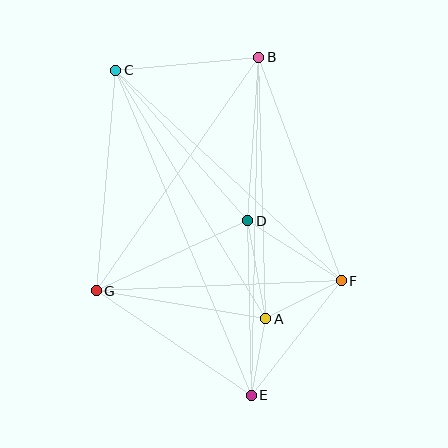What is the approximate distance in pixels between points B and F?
The distance between B and F is approximately 238 pixels.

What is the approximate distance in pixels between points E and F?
The distance between E and F is approximately 146 pixels.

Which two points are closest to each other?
Points A and E are closest to each other.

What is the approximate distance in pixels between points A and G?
The distance between A and G is approximately 172 pixels.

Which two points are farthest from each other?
Points C and E are farthest from each other.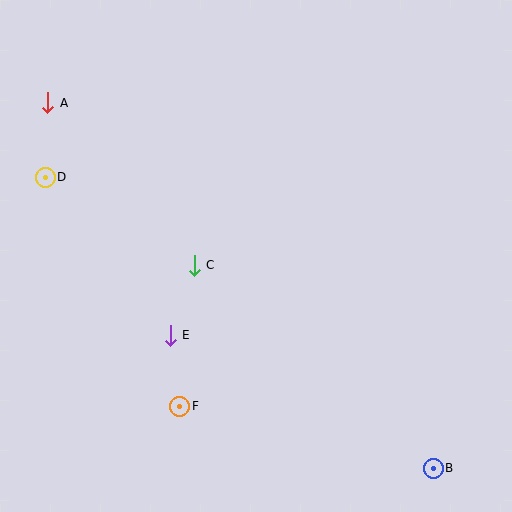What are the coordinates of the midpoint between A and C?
The midpoint between A and C is at (121, 184).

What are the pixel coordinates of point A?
Point A is at (48, 103).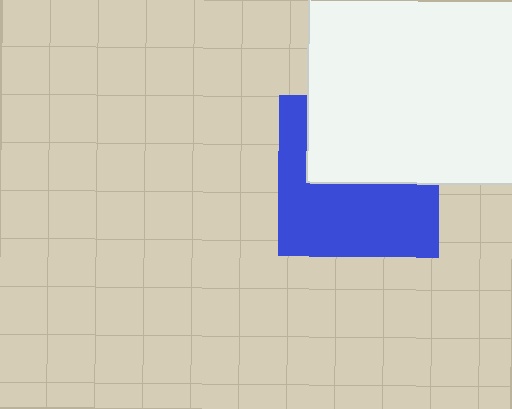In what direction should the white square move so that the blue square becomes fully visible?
The white square should move up. That is the shortest direction to clear the overlap and leave the blue square fully visible.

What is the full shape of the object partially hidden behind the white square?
The partially hidden object is a blue square.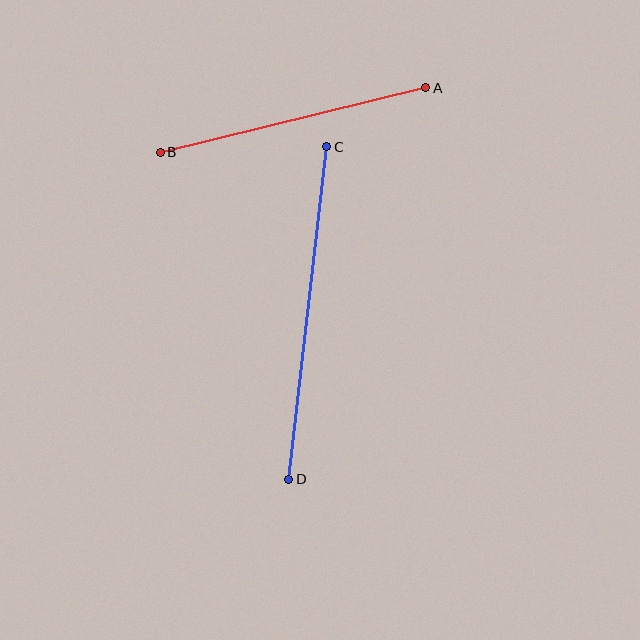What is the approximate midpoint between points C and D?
The midpoint is at approximately (308, 313) pixels.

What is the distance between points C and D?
The distance is approximately 334 pixels.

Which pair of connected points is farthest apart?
Points C and D are farthest apart.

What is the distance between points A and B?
The distance is approximately 273 pixels.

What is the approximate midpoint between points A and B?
The midpoint is at approximately (293, 120) pixels.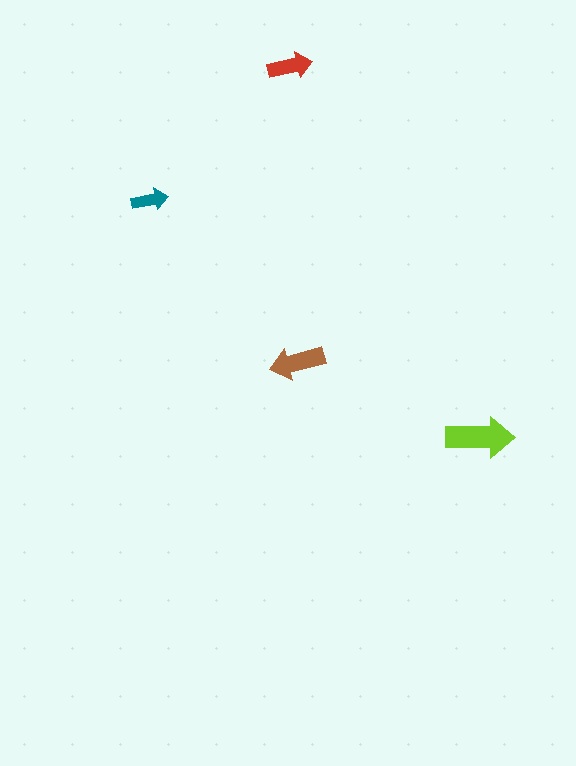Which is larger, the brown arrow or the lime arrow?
The lime one.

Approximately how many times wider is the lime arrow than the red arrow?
About 1.5 times wider.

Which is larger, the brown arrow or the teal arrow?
The brown one.